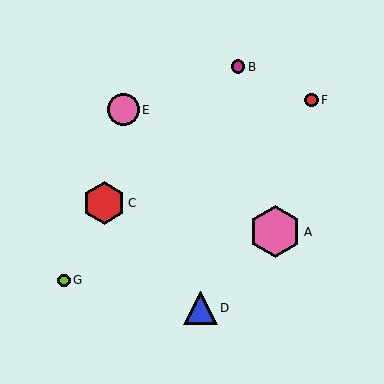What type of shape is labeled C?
Shape C is a red hexagon.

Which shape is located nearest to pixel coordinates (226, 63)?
The magenta circle (labeled B) at (238, 67) is nearest to that location.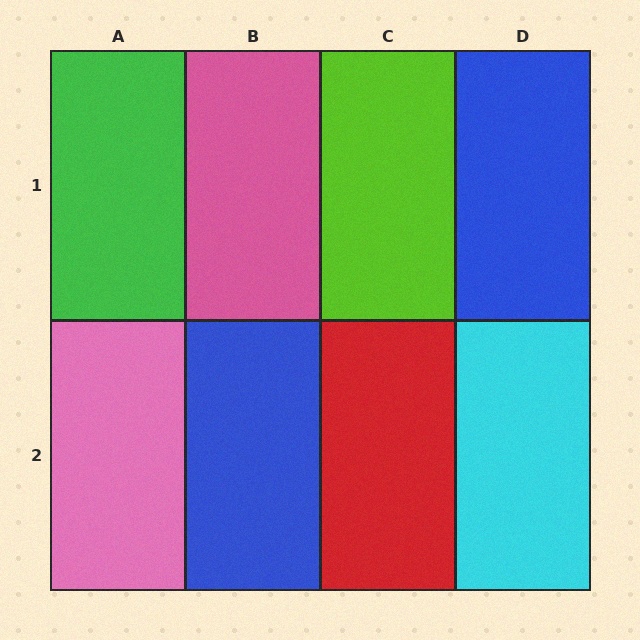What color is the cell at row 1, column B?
Pink.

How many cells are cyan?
1 cell is cyan.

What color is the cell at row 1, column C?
Lime.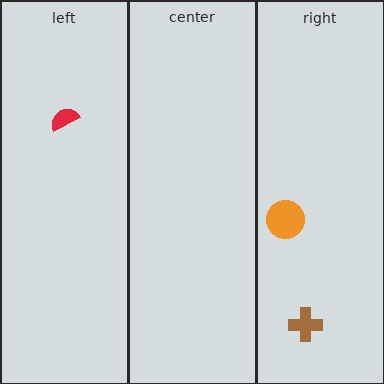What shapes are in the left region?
The red semicircle.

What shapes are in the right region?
The orange circle, the brown cross.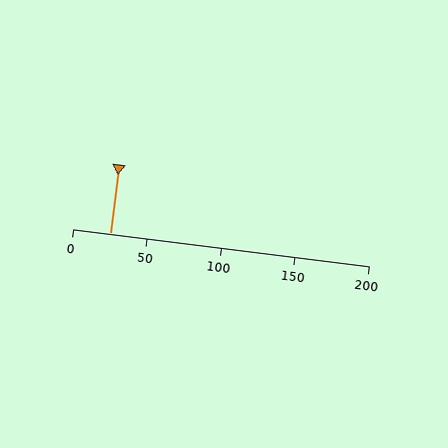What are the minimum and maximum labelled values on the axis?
The axis runs from 0 to 200.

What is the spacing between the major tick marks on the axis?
The major ticks are spaced 50 apart.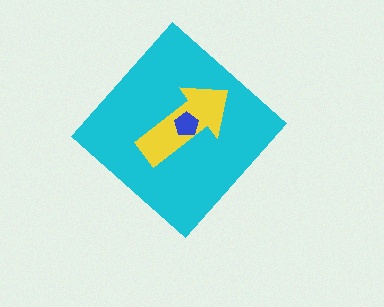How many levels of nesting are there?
3.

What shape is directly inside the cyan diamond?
The yellow arrow.